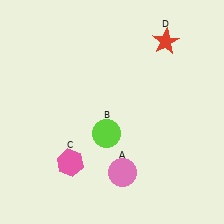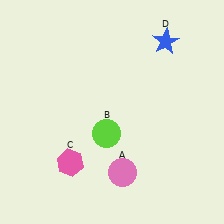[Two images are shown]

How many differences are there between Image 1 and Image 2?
There is 1 difference between the two images.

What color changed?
The star (D) changed from red in Image 1 to blue in Image 2.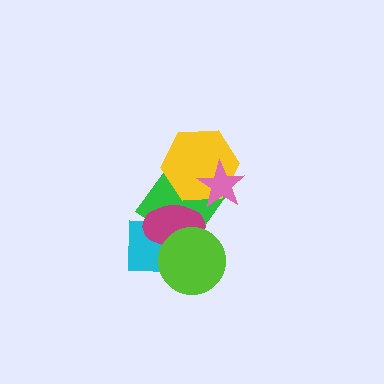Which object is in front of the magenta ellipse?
The lime circle is in front of the magenta ellipse.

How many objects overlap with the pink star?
2 objects overlap with the pink star.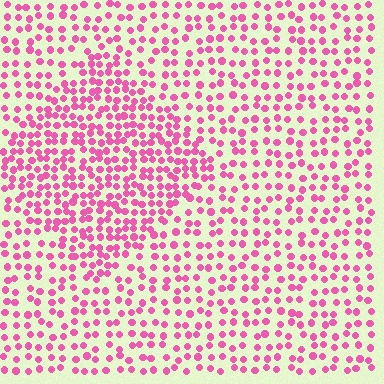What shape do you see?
I see a diamond.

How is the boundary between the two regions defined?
The boundary is defined by a change in element density (approximately 1.7x ratio). All elements are the same color, size, and shape.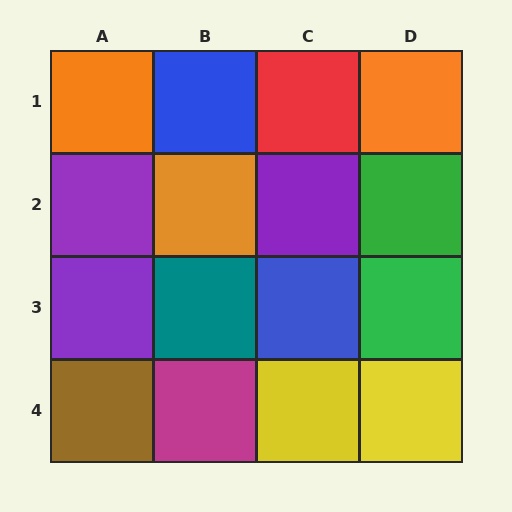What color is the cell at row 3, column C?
Blue.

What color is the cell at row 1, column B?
Blue.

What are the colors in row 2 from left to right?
Purple, orange, purple, green.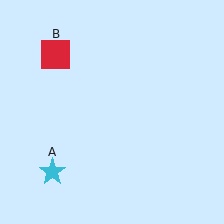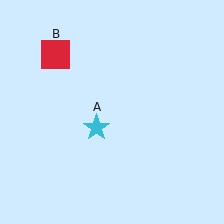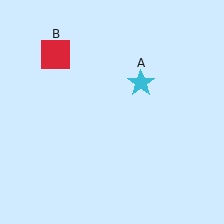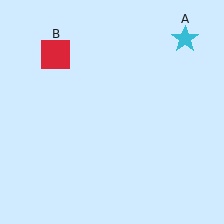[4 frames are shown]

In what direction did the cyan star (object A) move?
The cyan star (object A) moved up and to the right.